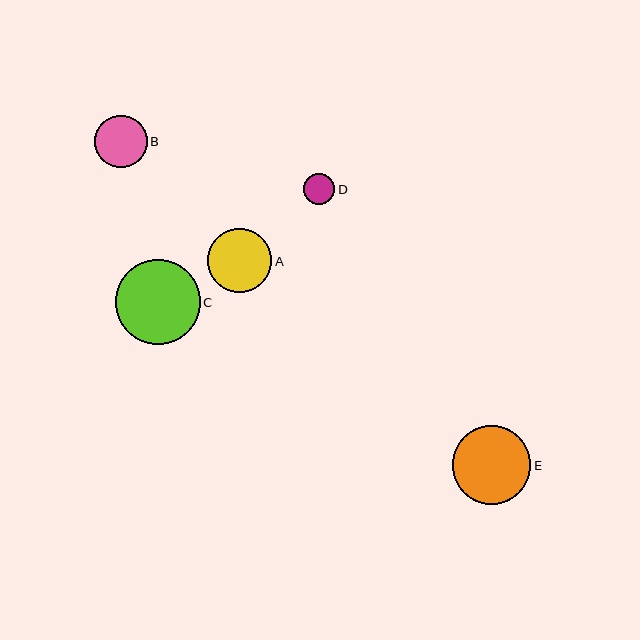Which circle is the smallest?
Circle D is the smallest with a size of approximately 31 pixels.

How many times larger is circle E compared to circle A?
Circle E is approximately 1.2 times the size of circle A.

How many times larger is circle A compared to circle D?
Circle A is approximately 2.0 times the size of circle D.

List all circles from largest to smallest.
From largest to smallest: C, E, A, B, D.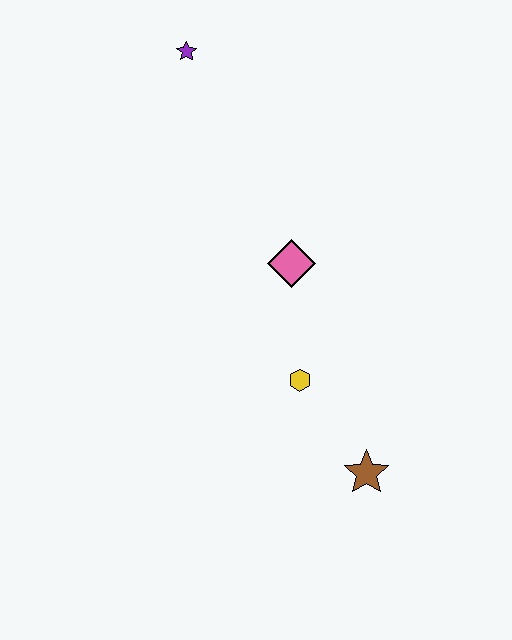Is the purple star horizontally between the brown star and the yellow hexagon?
No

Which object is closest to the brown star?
The yellow hexagon is closest to the brown star.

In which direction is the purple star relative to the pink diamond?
The purple star is above the pink diamond.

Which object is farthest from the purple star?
The brown star is farthest from the purple star.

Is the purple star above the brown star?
Yes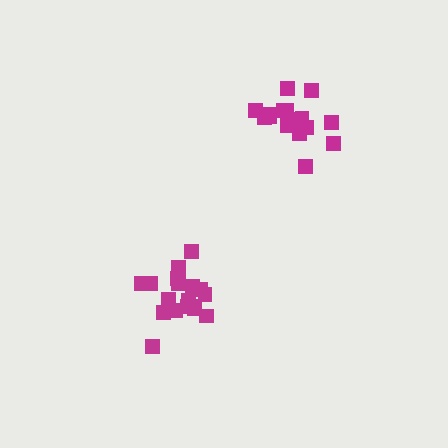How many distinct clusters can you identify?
There are 2 distinct clusters.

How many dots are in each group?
Group 1: 19 dots, Group 2: 16 dots (35 total).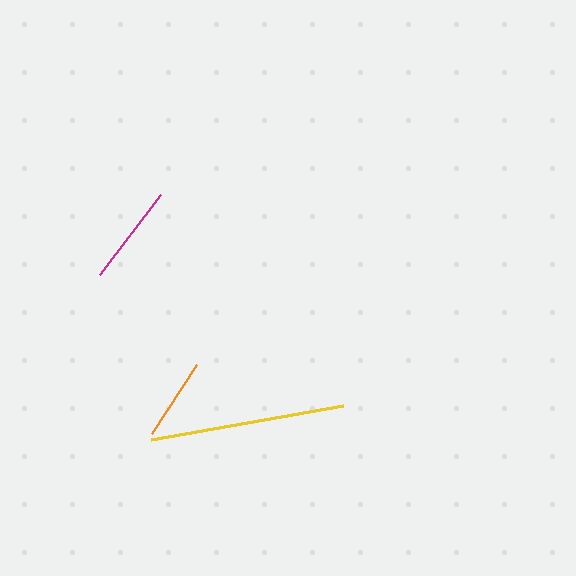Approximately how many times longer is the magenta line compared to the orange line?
The magenta line is approximately 1.2 times the length of the orange line.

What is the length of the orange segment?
The orange segment is approximately 83 pixels long.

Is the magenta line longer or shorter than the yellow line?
The yellow line is longer than the magenta line.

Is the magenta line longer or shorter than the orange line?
The magenta line is longer than the orange line.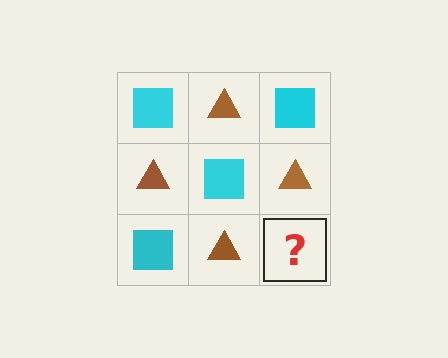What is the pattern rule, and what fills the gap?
The rule is that it alternates cyan square and brown triangle in a checkerboard pattern. The gap should be filled with a cyan square.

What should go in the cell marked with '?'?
The missing cell should contain a cyan square.